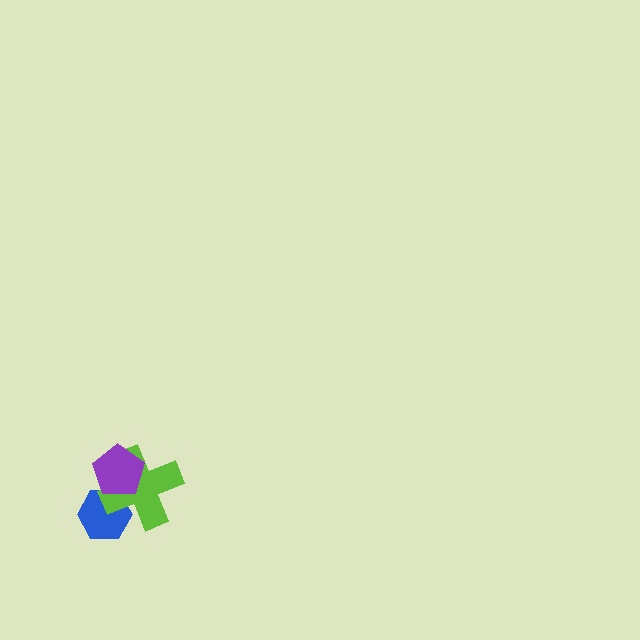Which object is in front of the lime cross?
The purple pentagon is in front of the lime cross.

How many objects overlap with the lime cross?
2 objects overlap with the lime cross.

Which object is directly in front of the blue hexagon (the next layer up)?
The lime cross is directly in front of the blue hexagon.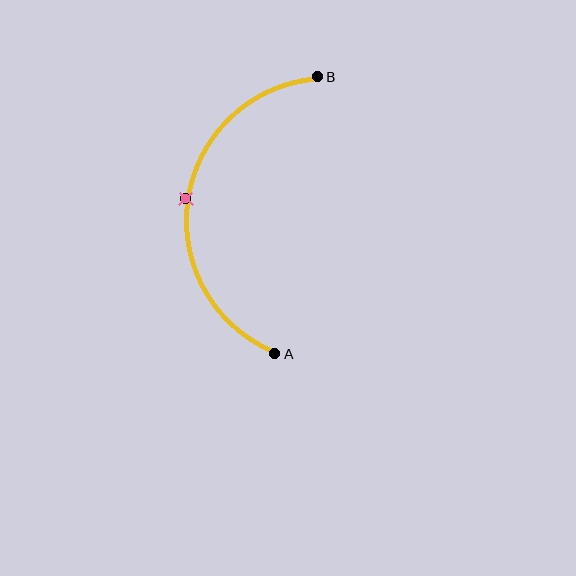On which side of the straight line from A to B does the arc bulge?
The arc bulges to the left of the straight line connecting A and B.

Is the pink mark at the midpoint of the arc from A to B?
Yes. The pink mark lies on the arc at equal arc-length from both A and B — it is the arc midpoint.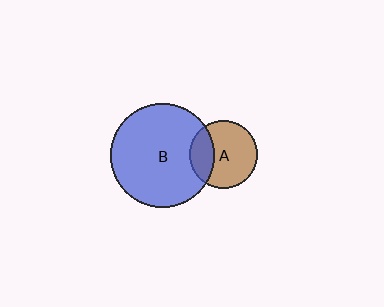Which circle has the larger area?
Circle B (blue).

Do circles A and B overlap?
Yes.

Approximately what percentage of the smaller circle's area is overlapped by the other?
Approximately 25%.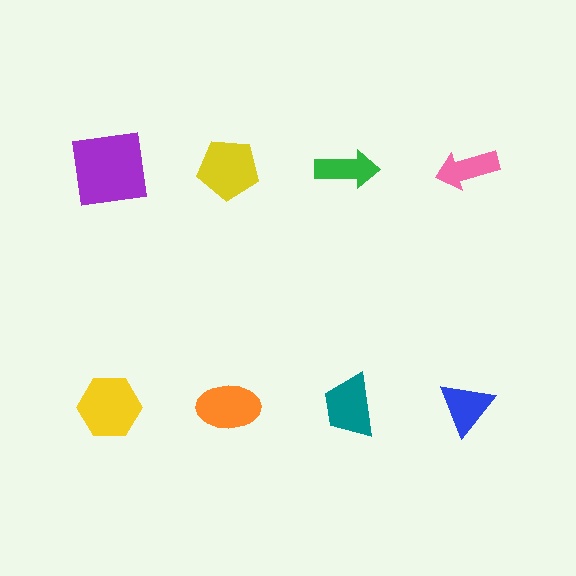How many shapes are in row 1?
4 shapes.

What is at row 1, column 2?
A yellow pentagon.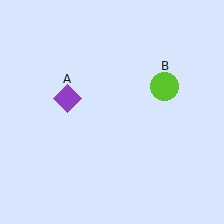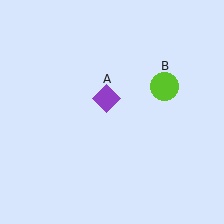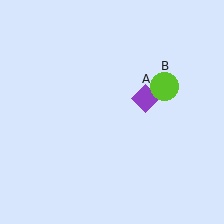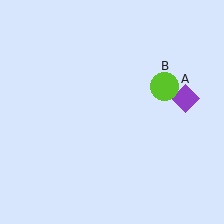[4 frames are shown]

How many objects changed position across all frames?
1 object changed position: purple diamond (object A).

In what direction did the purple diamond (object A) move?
The purple diamond (object A) moved right.